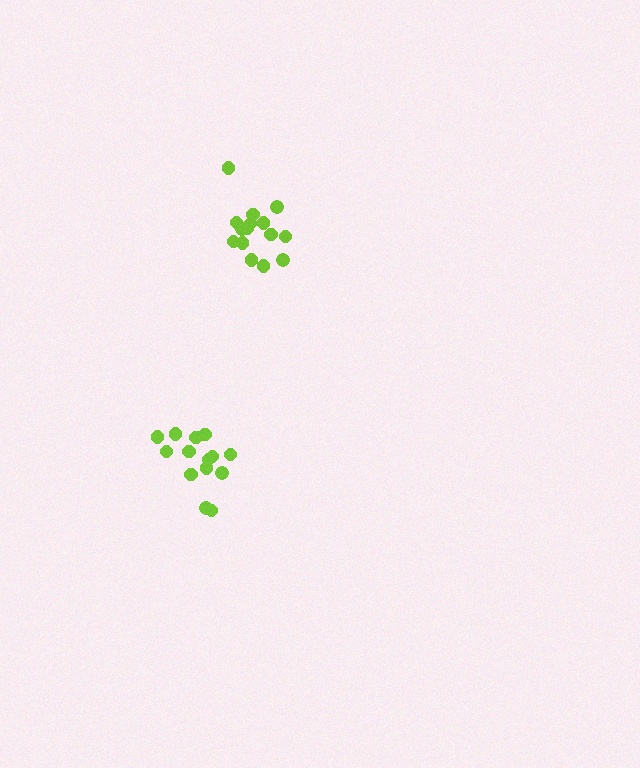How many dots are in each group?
Group 1: 14 dots, Group 2: 15 dots (29 total).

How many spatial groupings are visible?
There are 2 spatial groupings.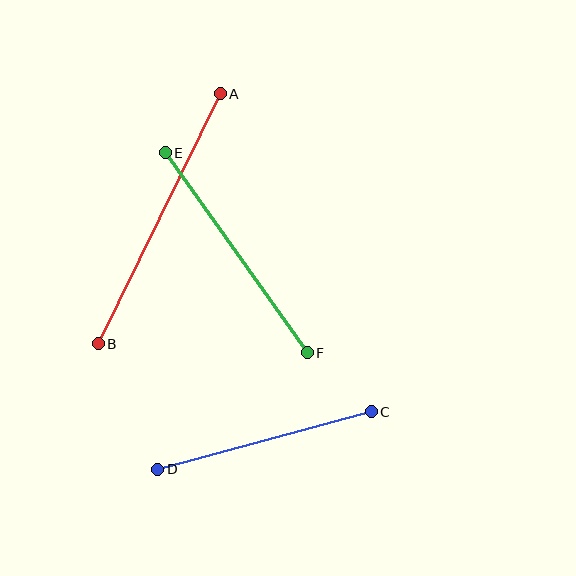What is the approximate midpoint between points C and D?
The midpoint is at approximately (265, 441) pixels.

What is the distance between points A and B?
The distance is approximately 278 pixels.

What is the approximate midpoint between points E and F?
The midpoint is at approximately (236, 253) pixels.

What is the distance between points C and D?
The distance is approximately 221 pixels.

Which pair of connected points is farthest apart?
Points A and B are farthest apart.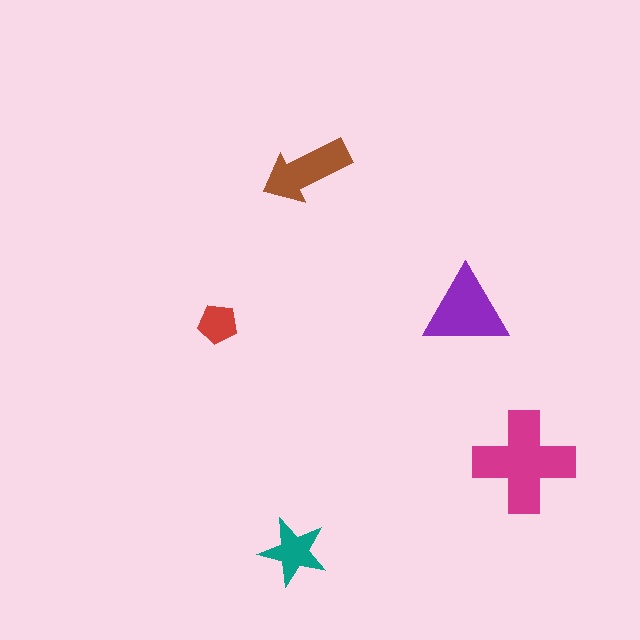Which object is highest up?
The brown arrow is topmost.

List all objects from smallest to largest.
The red pentagon, the teal star, the brown arrow, the purple triangle, the magenta cross.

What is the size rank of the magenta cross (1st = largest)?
1st.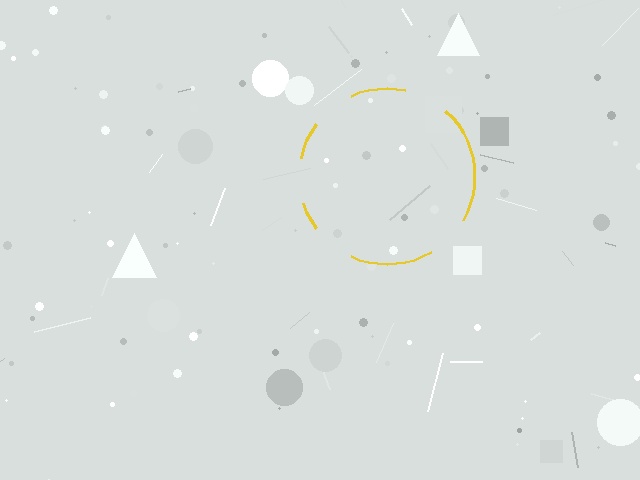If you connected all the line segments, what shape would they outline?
They would outline a circle.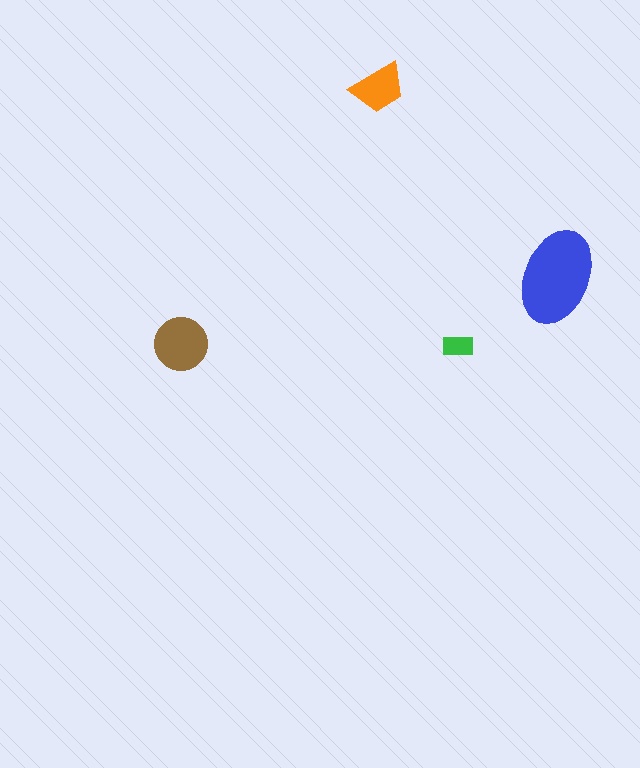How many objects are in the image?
There are 4 objects in the image.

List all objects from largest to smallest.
The blue ellipse, the brown circle, the orange trapezoid, the green rectangle.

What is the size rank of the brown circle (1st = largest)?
2nd.